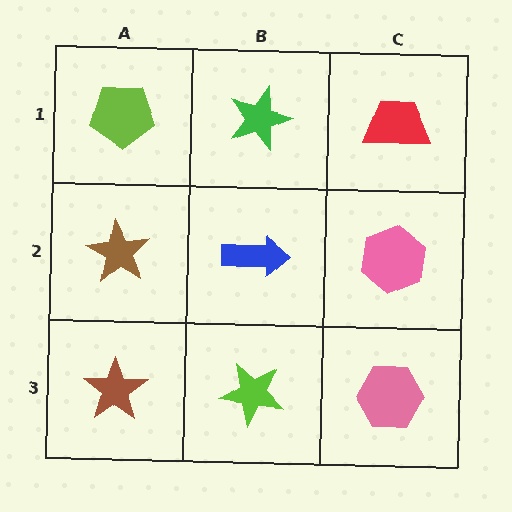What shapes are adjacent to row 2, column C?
A red trapezoid (row 1, column C), a pink hexagon (row 3, column C), a blue arrow (row 2, column B).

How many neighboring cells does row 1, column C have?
2.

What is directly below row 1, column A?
A brown star.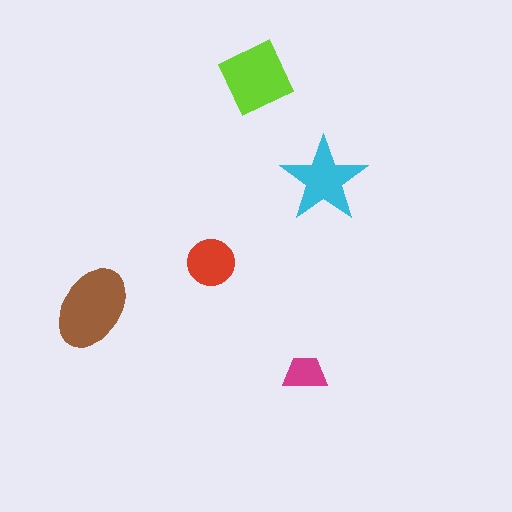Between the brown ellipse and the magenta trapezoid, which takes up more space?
The brown ellipse.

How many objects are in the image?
There are 5 objects in the image.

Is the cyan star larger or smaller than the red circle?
Larger.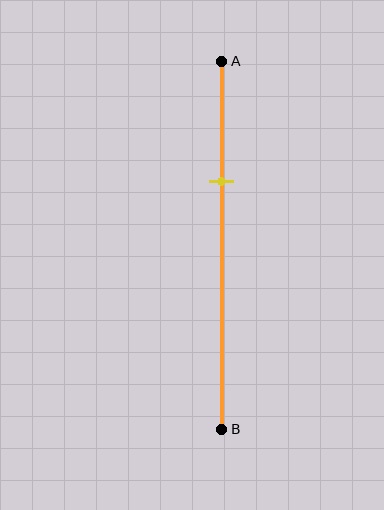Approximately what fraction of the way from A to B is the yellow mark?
The yellow mark is approximately 35% of the way from A to B.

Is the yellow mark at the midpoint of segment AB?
No, the mark is at about 35% from A, not at the 50% midpoint.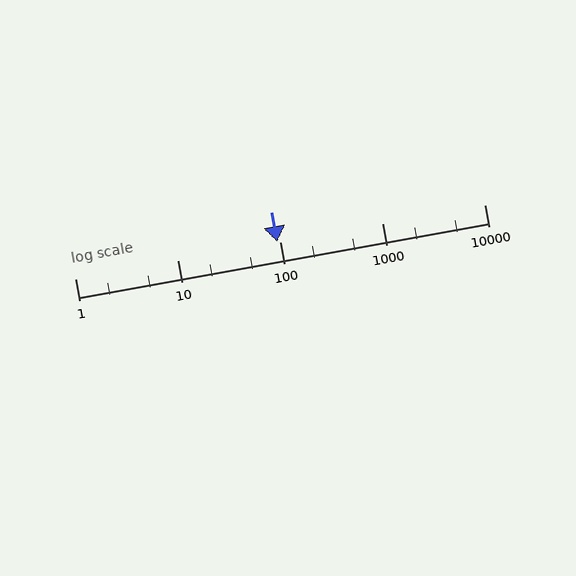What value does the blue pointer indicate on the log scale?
The pointer indicates approximately 95.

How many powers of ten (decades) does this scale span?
The scale spans 4 decades, from 1 to 10000.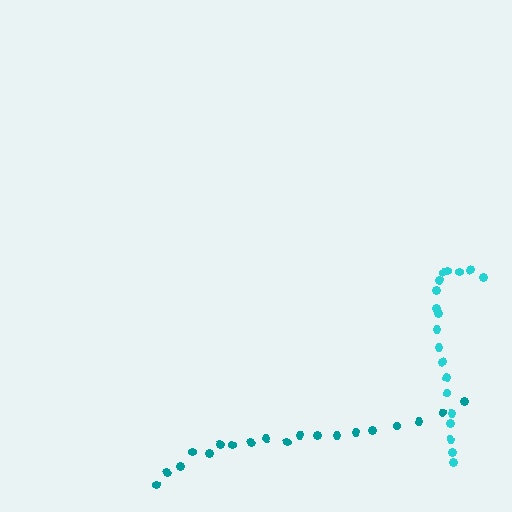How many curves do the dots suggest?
There are 2 distinct paths.